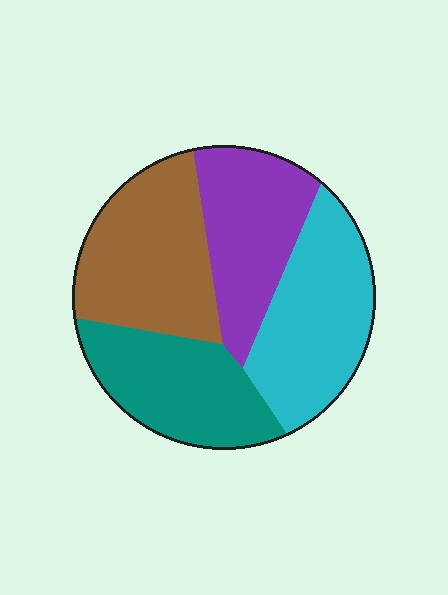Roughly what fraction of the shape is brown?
Brown covers roughly 30% of the shape.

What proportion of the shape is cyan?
Cyan covers 27% of the shape.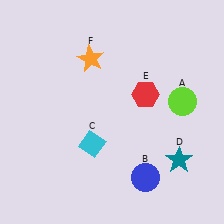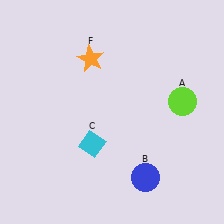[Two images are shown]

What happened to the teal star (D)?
The teal star (D) was removed in Image 2. It was in the bottom-right area of Image 1.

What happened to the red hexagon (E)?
The red hexagon (E) was removed in Image 2. It was in the top-right area of Image 1.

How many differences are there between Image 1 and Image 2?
There are 2 differences between the two images.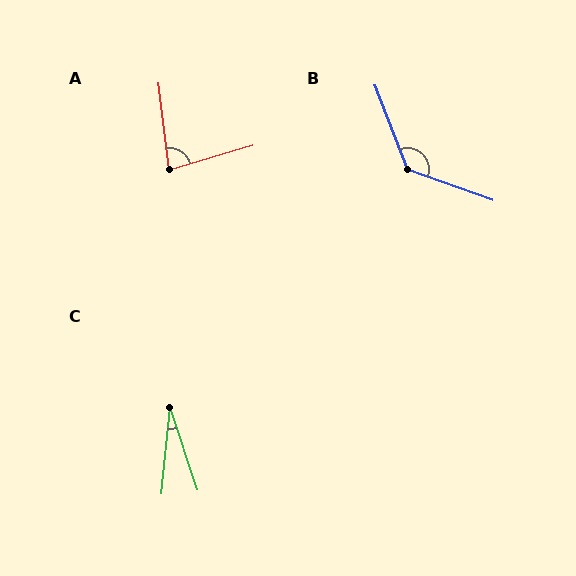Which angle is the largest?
B, at approximately 130 degrees.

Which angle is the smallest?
C, at approximately 24 degrees.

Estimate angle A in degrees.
Approximately 80 degrees.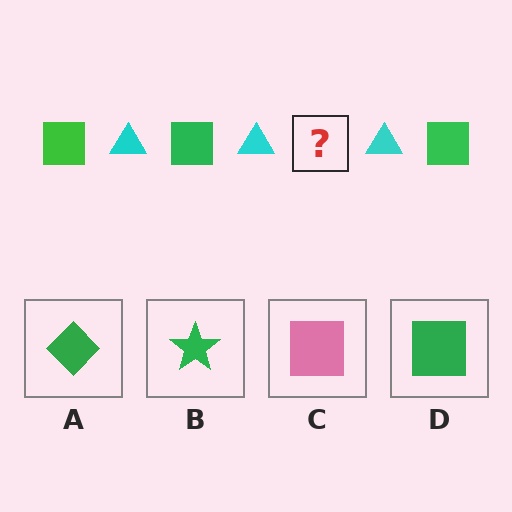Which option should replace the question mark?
Option D.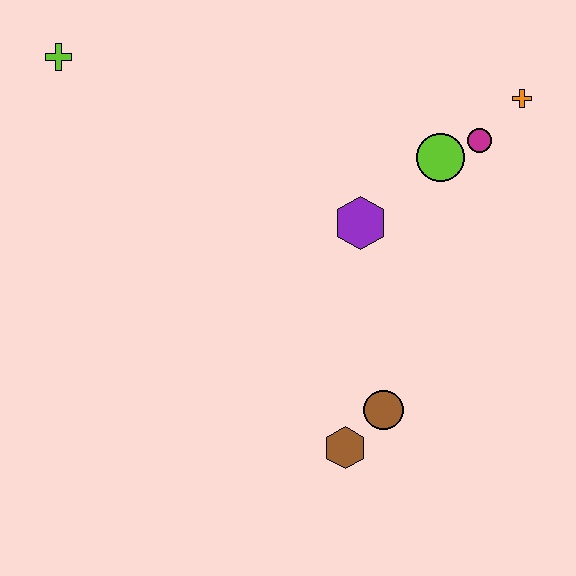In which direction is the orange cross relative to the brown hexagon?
The orange cross is above the brown hexagon.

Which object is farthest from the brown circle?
The lime cross is farthest from the brown circle.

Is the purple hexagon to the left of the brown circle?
Yes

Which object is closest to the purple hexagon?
The lime circle is closest to the purple hexagon.